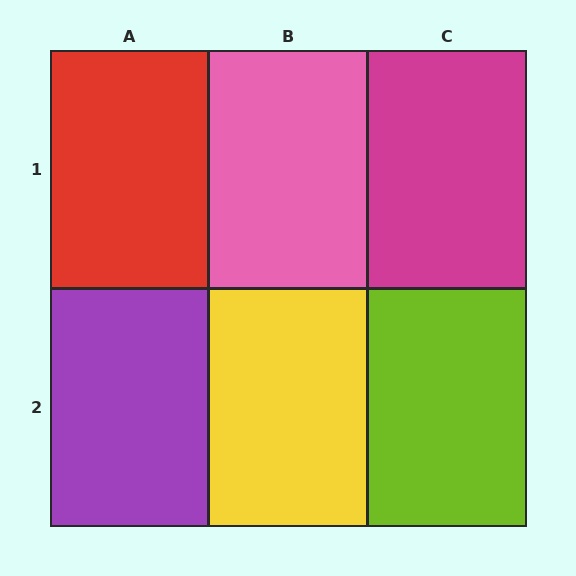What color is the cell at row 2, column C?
Lime.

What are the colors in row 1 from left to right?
Red, pink, magenta.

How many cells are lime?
1 cell is lime.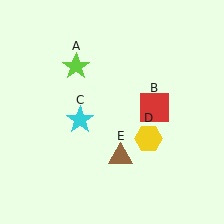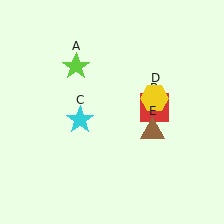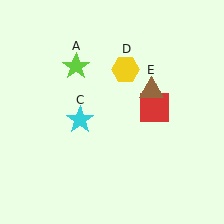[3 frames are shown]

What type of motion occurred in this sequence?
The yellow hexagon (object D), brown triangle (object E) rotated counterclockwise around the center of the scene.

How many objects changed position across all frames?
2 objects changed position: yellow hexagon (object D), brown triangle (object E).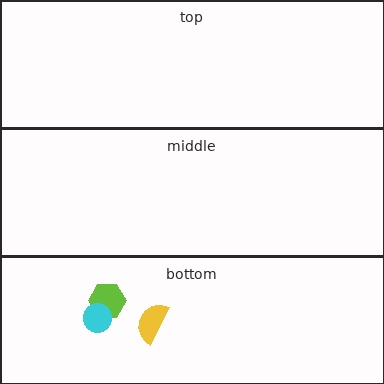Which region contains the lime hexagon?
The bottom region.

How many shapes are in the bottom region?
3.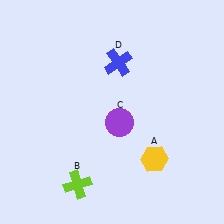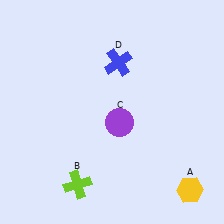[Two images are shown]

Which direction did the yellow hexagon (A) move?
The yellow hexagon (A) moved right.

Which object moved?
The yellow hexagon (A) moved right.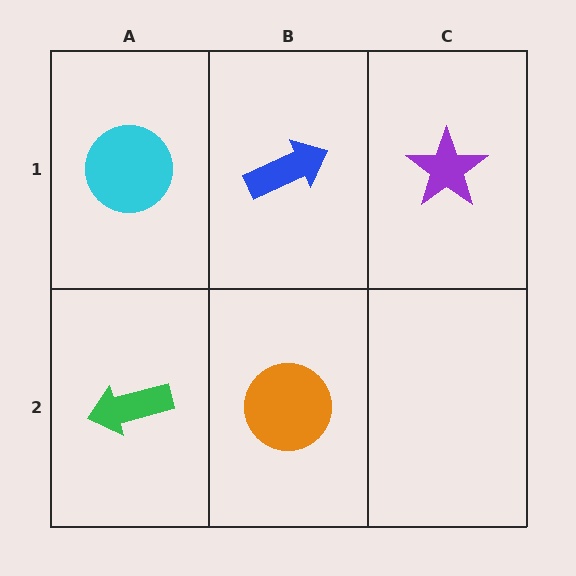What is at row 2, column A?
A green arrow.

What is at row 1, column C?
A purple star.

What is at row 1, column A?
A cyan circle.